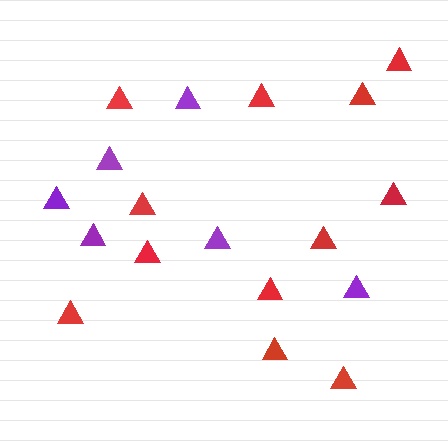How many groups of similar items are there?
There are 2 groups: one group of red triangles (12) and one group of purple triangles (6).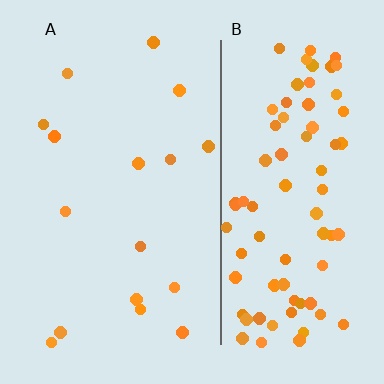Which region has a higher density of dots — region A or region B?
B (the right).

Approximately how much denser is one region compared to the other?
Approximately 4.8× — region B over region A.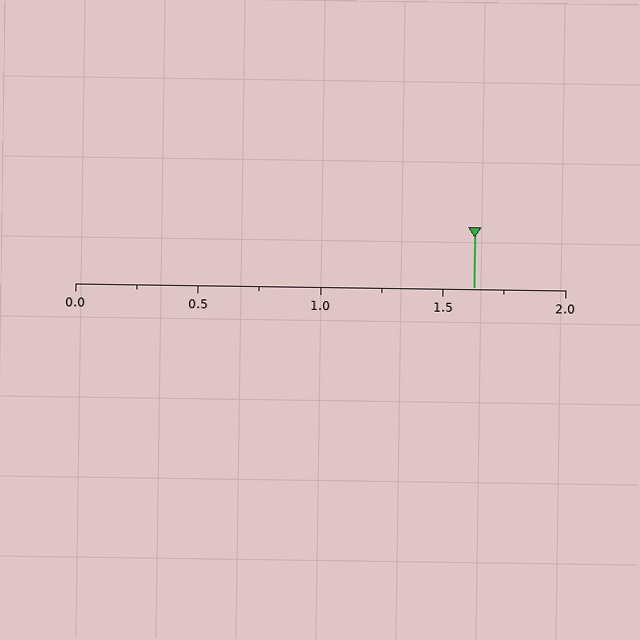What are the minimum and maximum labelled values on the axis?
The axis runs from 0.0 to 2.0.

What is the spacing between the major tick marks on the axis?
The major ticks are spaced 0.5 apart.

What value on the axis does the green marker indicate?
The marker indicates approximately 1.62.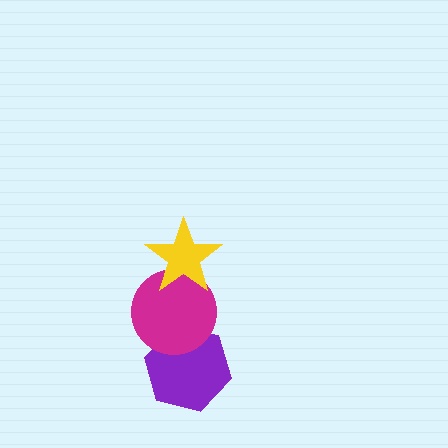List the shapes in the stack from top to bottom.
From top to bottom: the yellow star, the magenta circle, the purple hexagon.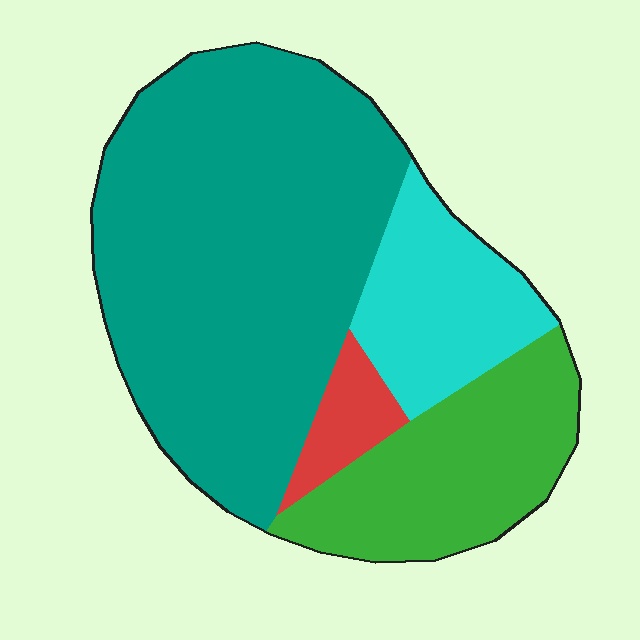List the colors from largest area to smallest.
From largest to smallest: teal, green, cyan, red.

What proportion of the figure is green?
Green covers about 20% of the figure.